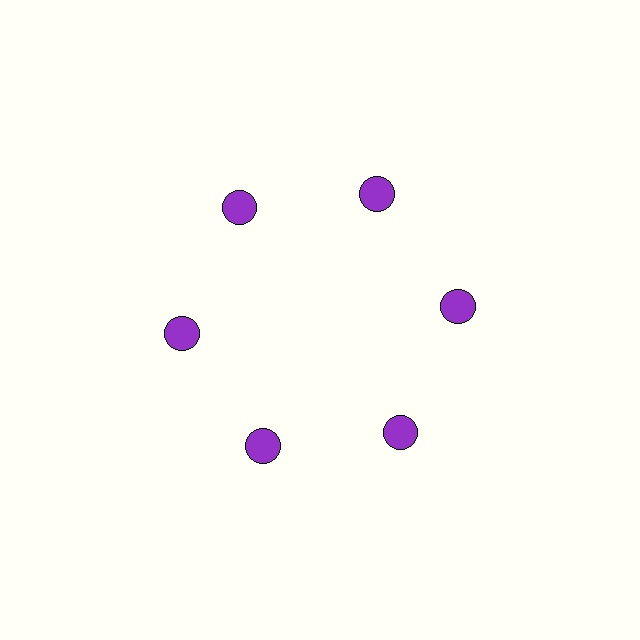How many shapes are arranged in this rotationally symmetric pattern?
There are 6 shapes, arranged in 6 groups of 1.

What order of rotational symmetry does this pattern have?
This pattern has 6-fold rotational symmetry.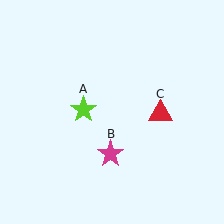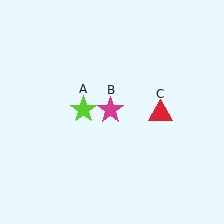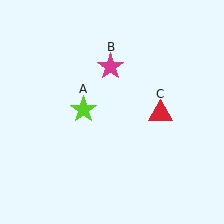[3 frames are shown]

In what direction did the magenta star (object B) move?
The magenta star (object B) moved up.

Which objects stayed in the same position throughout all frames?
Lime star (object A) and red triangle (object C) remained stationary.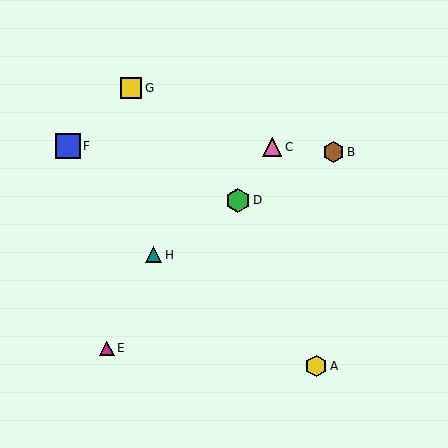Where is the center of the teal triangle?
The center of the teal triangle is at (154, 255).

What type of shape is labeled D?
Shape D is a green hexagon.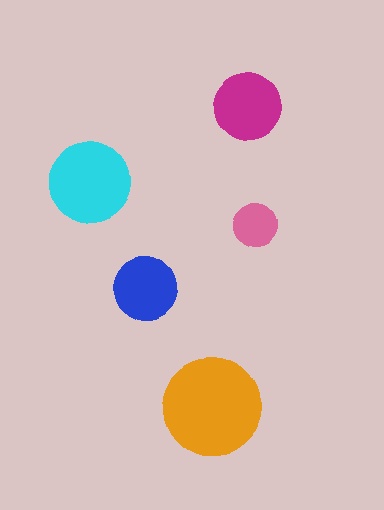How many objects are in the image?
There are 5 objects in the image.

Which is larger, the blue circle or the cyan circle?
The cyan one.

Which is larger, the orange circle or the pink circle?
The orange one.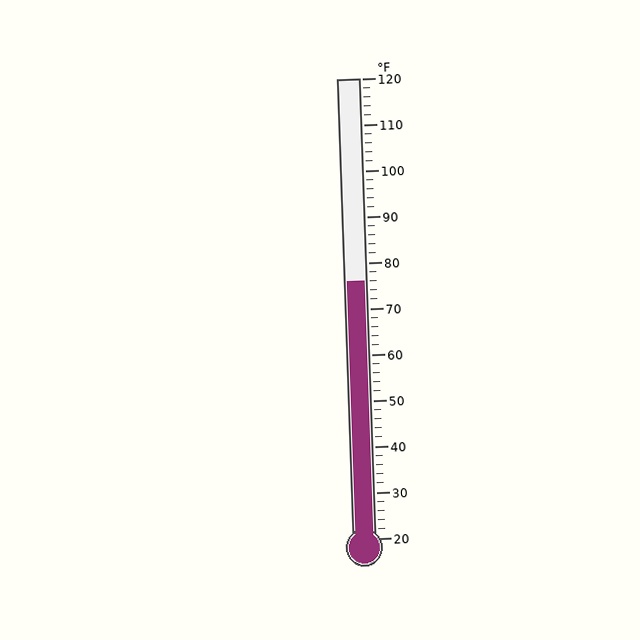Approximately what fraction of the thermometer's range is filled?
The thermometer is filled to approximately 55% of its range.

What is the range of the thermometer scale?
The thermometer scale ranges from 20°F to 120°F.